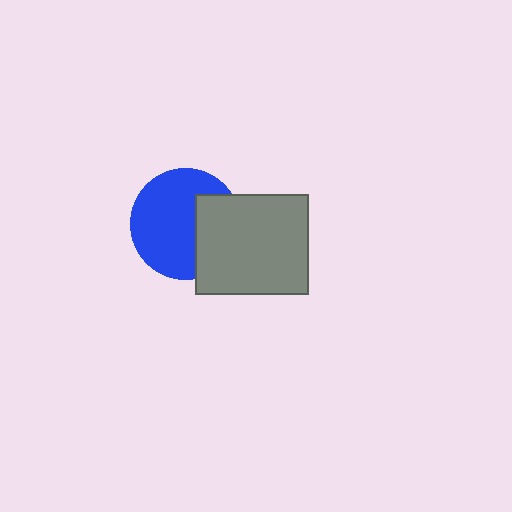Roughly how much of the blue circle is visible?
Most of it is visible (roughly 67%).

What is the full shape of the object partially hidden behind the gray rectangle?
The partially hidden object is a blue circle.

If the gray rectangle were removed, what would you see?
You would see the complete blue circle.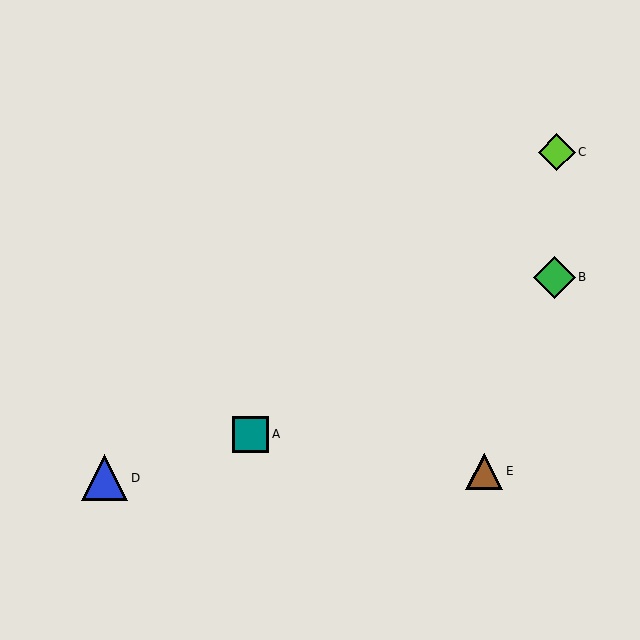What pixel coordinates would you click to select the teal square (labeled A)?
Click at (251, 434) to select the teal square A.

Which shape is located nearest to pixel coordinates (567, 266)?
The green diamond (labeled B) at (554, 277) is nearest to that location.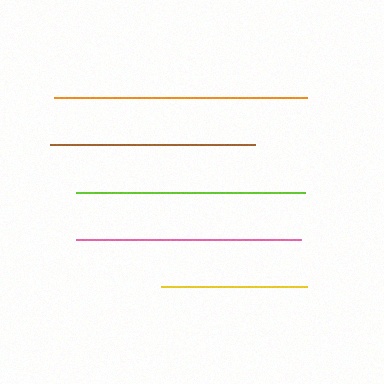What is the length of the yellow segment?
The yellow segment is approximately 145 pixels long.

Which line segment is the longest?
The orange line is the longest at approximately 253 pixels.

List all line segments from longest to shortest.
From longest to shortest: orange, lime, pink, brown, yellow.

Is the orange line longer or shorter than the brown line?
The orange line is longer than the brown line.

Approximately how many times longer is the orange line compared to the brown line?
The orange line is approximately 1.2 times the length of the brown line.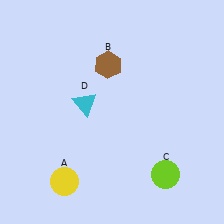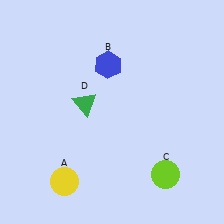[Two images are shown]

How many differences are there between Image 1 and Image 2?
There are 2 differences between the two images.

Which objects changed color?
B changed from brown to blue. D changed from cyan to green.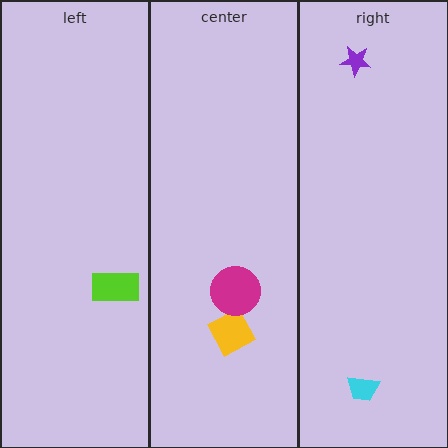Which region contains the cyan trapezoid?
The right region.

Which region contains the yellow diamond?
The center region.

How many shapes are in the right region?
2.